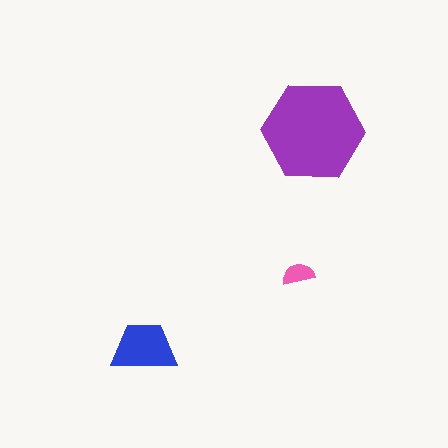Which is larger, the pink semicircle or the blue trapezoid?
The blue trapezoid.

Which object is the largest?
The purple hexagon.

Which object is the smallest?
The pink semicircle.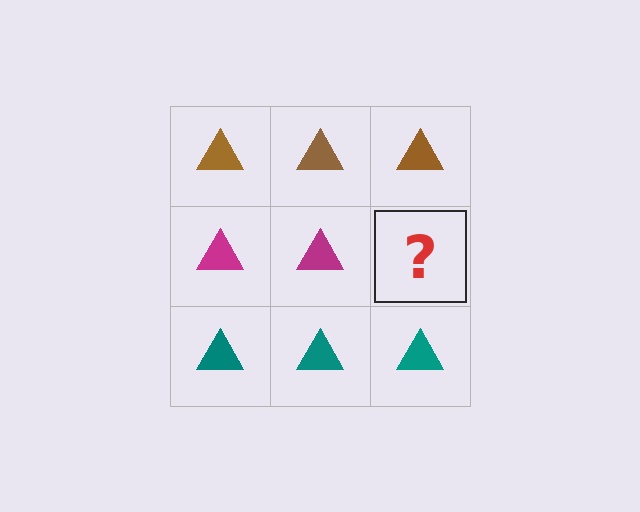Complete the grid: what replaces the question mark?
The question mark should be replaced with a magenta triangle.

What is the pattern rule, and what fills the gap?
The rule is that each row has a consistent color. The gap should be filled with a magenta triangle.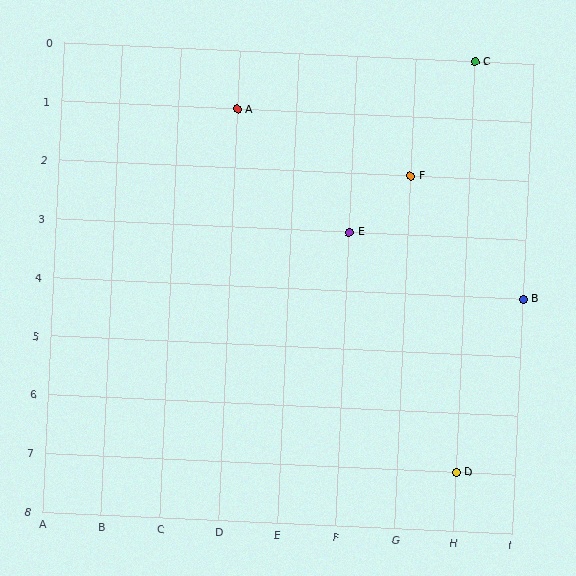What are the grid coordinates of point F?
Point F is at grid coordinates (G, 2).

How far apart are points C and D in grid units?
Points C and D are 7 rows apart.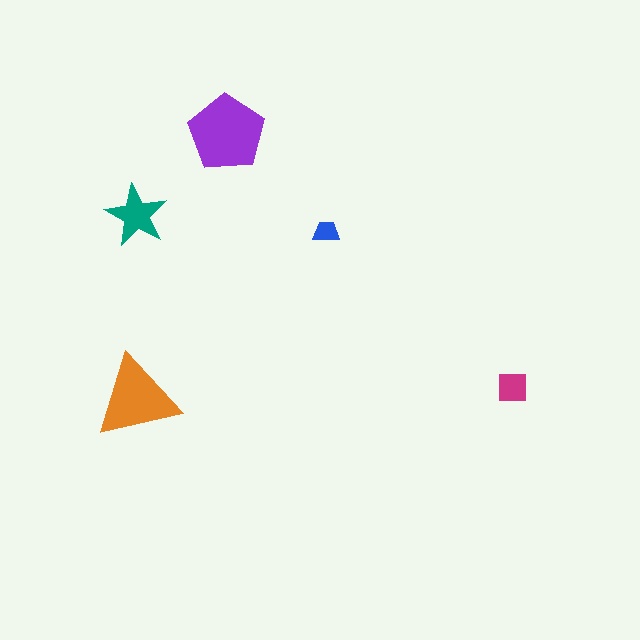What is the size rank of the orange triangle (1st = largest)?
2nd.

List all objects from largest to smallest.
The purple pentagon, the orange triangle, the teal star, the magenta square, the blue trapezoid.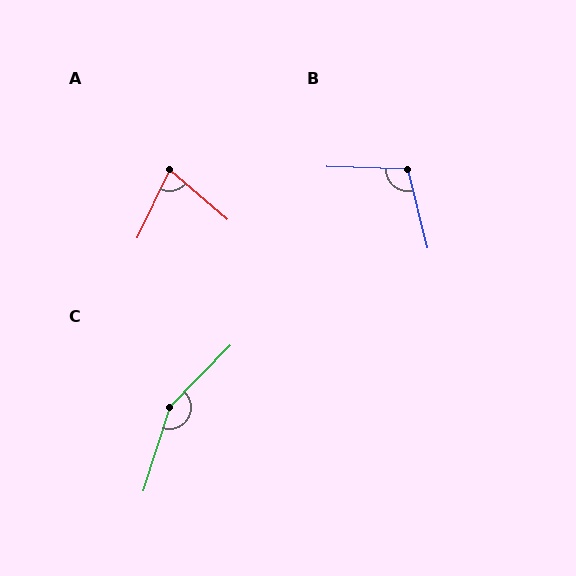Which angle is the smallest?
A, at approximately 74 degrees.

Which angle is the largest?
C, at approximately 153 degrees.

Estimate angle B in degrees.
Approximately 106 degrees.